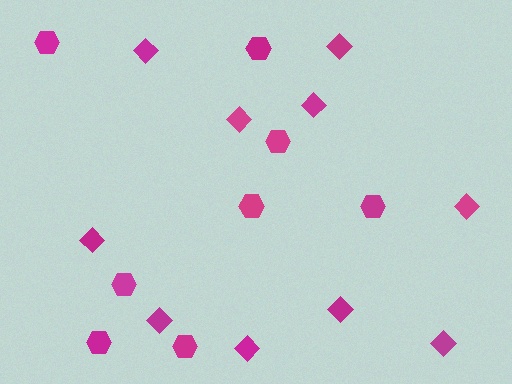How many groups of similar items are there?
There are 2 groups: one group of diamonds (10) and one group of hexagons (8).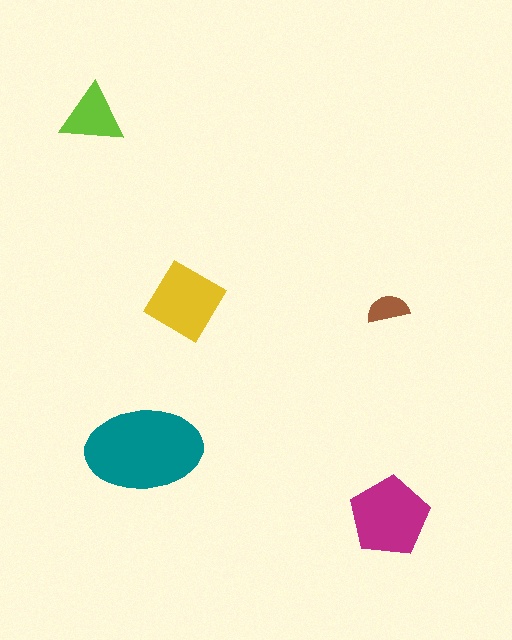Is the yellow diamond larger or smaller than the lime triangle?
Larger.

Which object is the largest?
The teal ellipse.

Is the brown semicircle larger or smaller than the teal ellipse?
Smaller.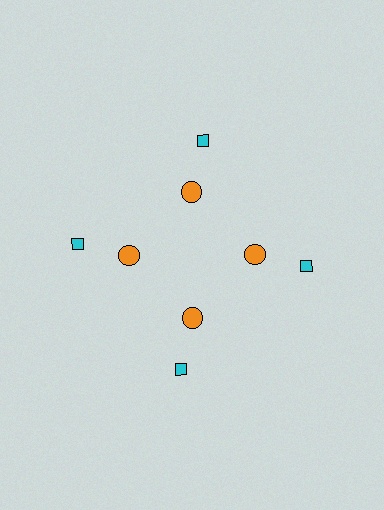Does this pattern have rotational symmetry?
Yes, this pattern has 4-fold rotational symmetry. It looks the same after rotating 90 degrees around the center.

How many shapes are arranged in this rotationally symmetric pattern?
There are 8 shapes, arranged in 4 groups of 2.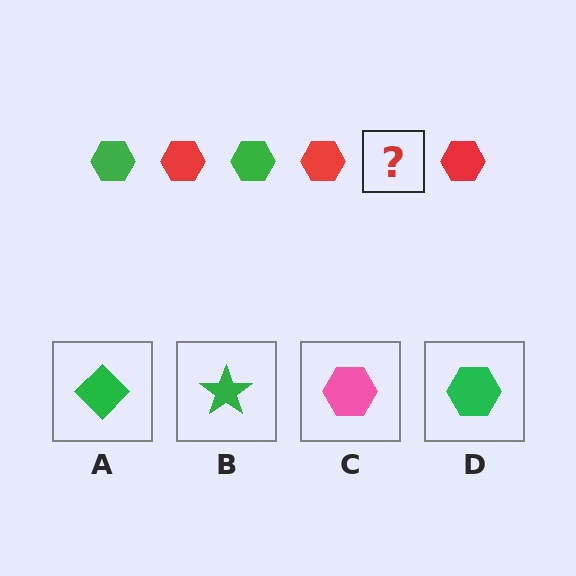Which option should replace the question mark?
Option D.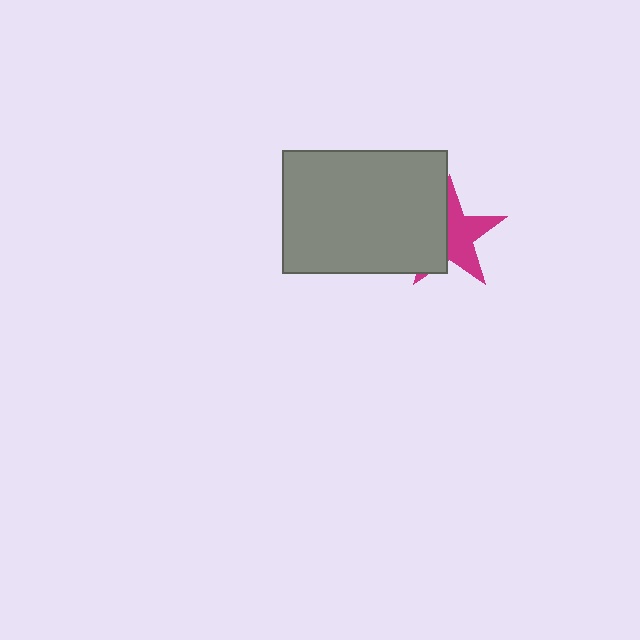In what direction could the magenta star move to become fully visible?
The magenta star could move right. That would shift it out from behind the gray rectangle entirely.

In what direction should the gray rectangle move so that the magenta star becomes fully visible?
The gray rectangle should move left. That is the shortest direction to clear the overlap and leave the magenta star fully visible.